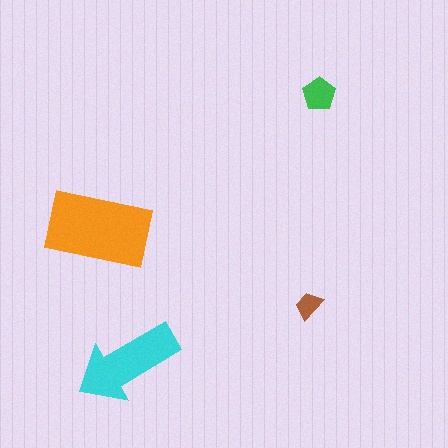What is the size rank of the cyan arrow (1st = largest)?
2nd.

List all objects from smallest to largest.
The brown trapezoid, the green pentagon, the cyan arrow, the orange rectangle.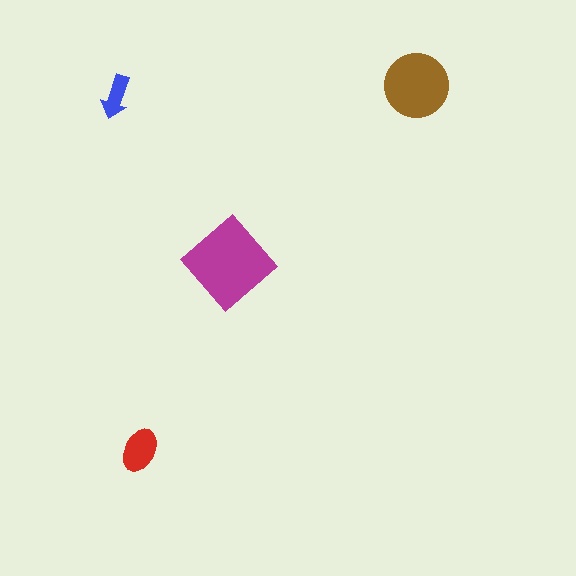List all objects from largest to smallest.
The magenta diamond, the brown circle, the red ellipse, the blue arrow.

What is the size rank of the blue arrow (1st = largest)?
4th.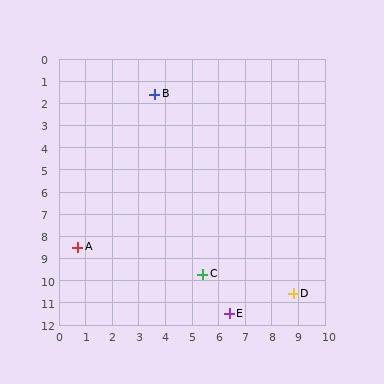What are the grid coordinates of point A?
Point A is at approximately (0.7, 8.5).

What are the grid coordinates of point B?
Point B is at approximately (3.6, 1.6).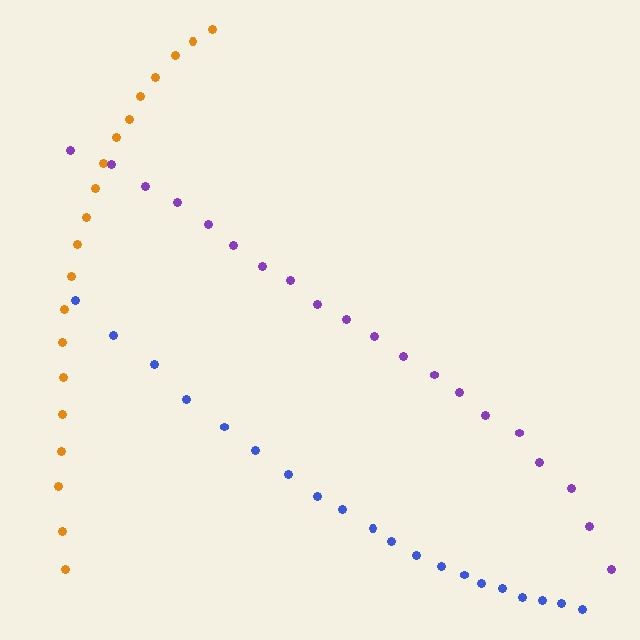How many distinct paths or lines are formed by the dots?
There are 3 distinct paths.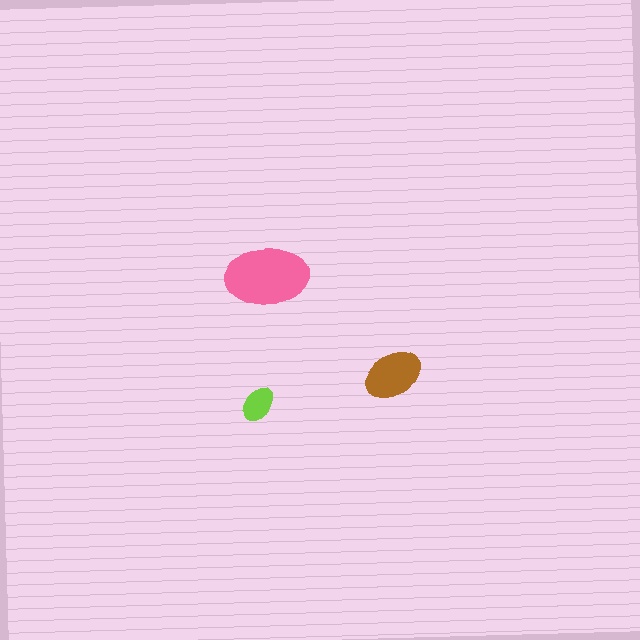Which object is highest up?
The pink ellipse is topmost.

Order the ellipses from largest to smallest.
the pink one, the brown one, the lime one.